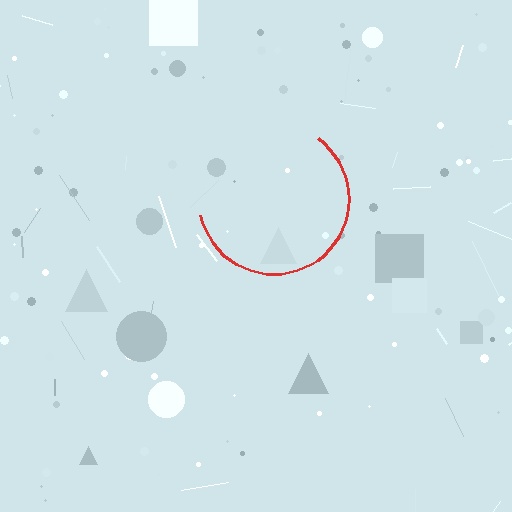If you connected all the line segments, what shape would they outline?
They would outline a circle.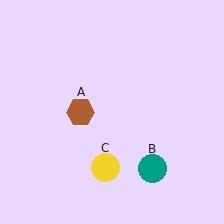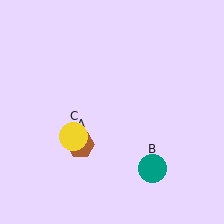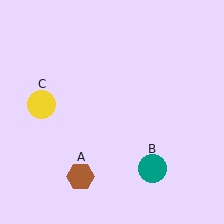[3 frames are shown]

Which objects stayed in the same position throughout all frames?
Teal circle (object B) remained stationary.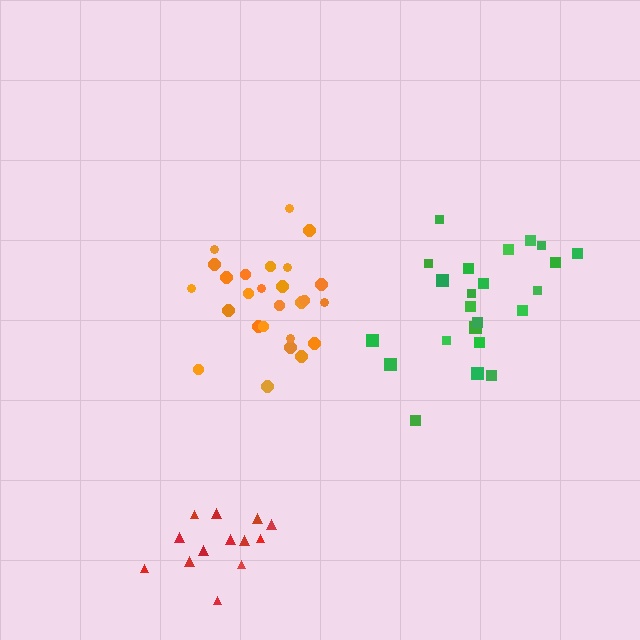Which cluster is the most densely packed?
Orange.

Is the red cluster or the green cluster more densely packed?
Red.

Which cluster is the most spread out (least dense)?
Green.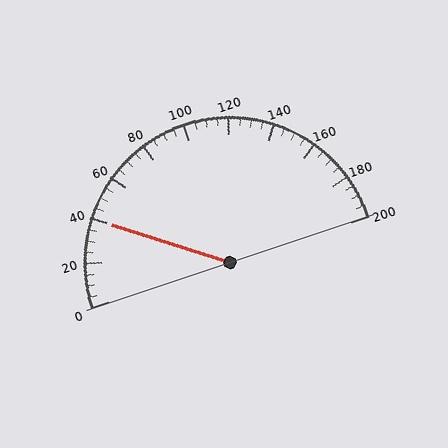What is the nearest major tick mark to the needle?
The nearest major tick mark is 40.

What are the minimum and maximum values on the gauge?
The gauge ranges from 0 to 200.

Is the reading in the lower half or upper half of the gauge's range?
The reading is in the lower half of the range (0 to 200).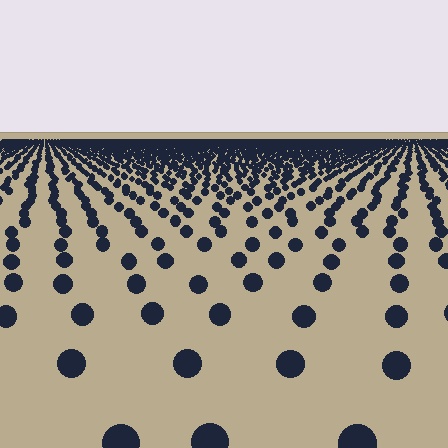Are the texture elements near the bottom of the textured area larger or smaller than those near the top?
Larger. Near the bottom, elements are closer to the viewer and appear at a bigger on-screen size.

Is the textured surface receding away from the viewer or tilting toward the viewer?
The surface is receding away from the viewer. Texture elements get smaller and denser toward the top.